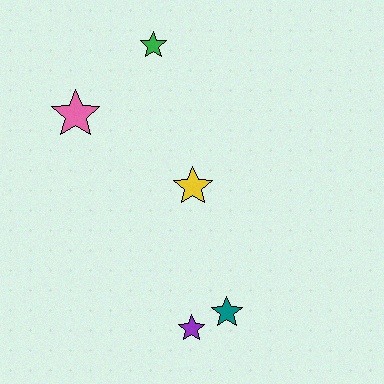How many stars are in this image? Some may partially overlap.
There are 5 stars.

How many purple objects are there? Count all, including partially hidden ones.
There is 1 purple object.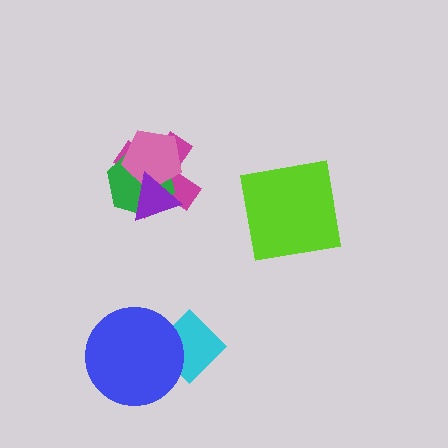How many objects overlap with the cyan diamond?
1 object overlaps with the cyan diamond.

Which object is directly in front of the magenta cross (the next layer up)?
The green hexagon is directly in front of the magenta cross.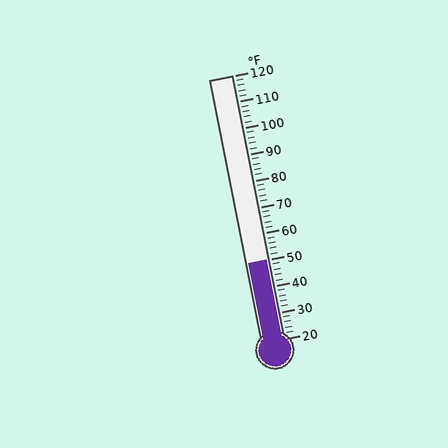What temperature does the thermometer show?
The thermometer shows approximately 50°F.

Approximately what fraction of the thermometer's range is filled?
The thermometer is filled to approximately 30% of its range.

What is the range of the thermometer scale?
The thermometer scale ranges from 20°F to 120°F.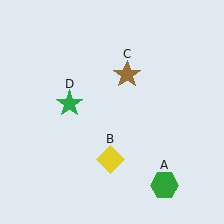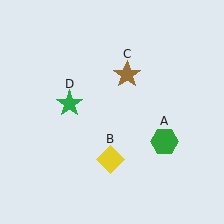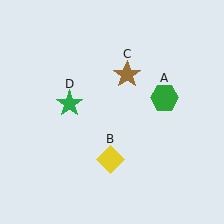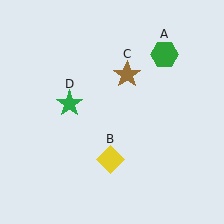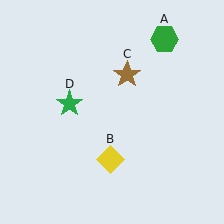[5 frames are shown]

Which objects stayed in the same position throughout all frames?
Yellow diamond (object B) and brown star (object C) and green star (object D) remained stationary.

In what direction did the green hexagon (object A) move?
The green hexagon (object A) moved up.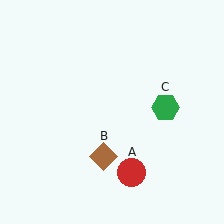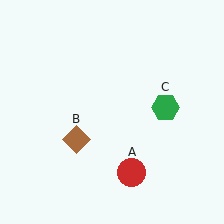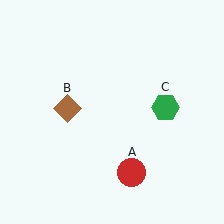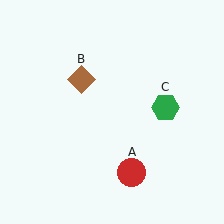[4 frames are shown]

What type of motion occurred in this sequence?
The brown diamond (object B) rotated clockwise around the center of the scene.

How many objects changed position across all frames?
1 object changed position: brown diamond (object B).